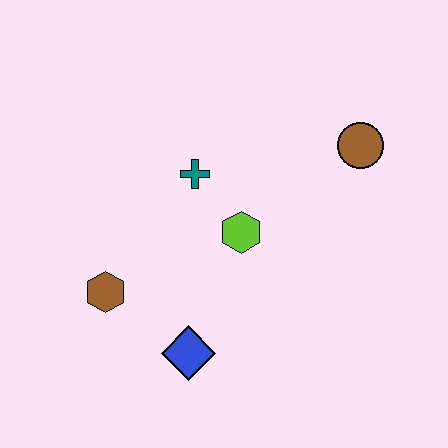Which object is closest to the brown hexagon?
The blue diamond is closest to the brown hexagon.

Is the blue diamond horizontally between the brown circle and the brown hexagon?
Yes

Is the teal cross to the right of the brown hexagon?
Yes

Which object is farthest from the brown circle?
The brown hexagon is farthest from the brown circle.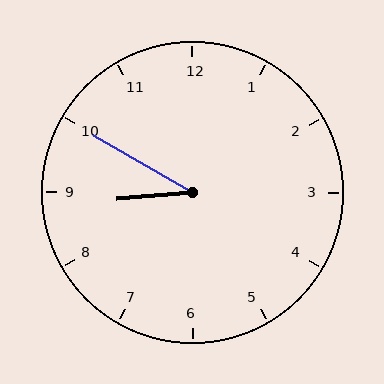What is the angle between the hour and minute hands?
Approximately 35 degrees.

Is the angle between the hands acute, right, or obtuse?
It is acute.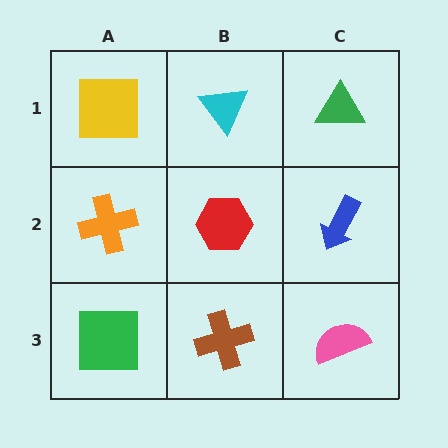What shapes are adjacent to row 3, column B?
A red hexagon (row 2, column B), a green square (row 3, column A), a pink semicircle (row 3, column C).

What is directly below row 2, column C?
A pink semicircle.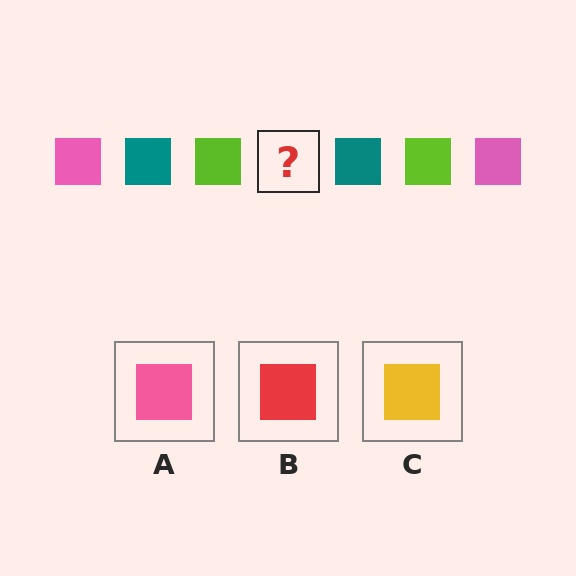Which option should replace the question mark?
Option A.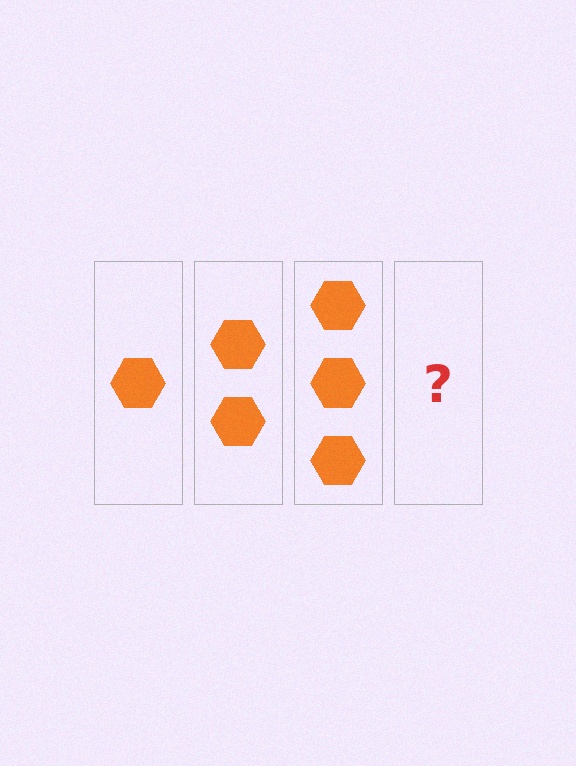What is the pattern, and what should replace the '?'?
The pattern is that each step adds one more hexagon. The '?' should be 4 hexagons.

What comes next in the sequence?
The next element should be 4 hexagons.